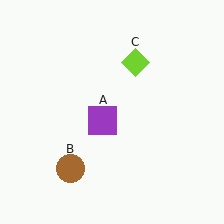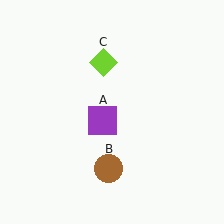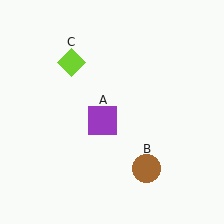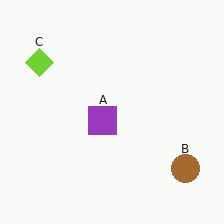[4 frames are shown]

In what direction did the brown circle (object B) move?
The brown circle (object B) moved right.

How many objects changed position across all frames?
2 objects changed position: brown circle (object B), lime diamond (object C).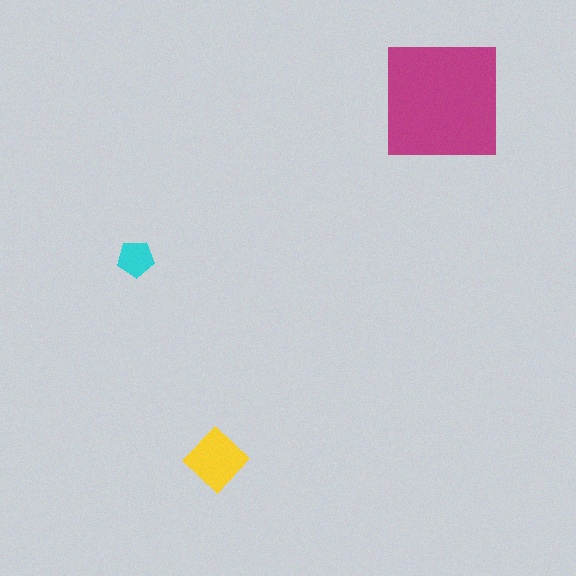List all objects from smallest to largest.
The cyan pentagon, the yellow diamond, the magenta square.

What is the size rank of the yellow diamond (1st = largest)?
2nd.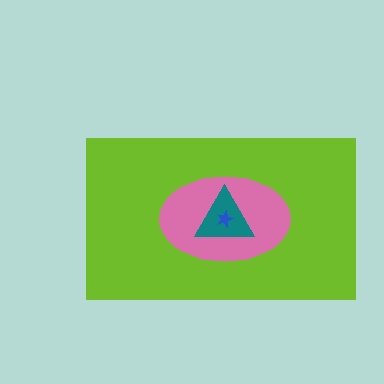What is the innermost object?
The blue star.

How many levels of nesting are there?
4.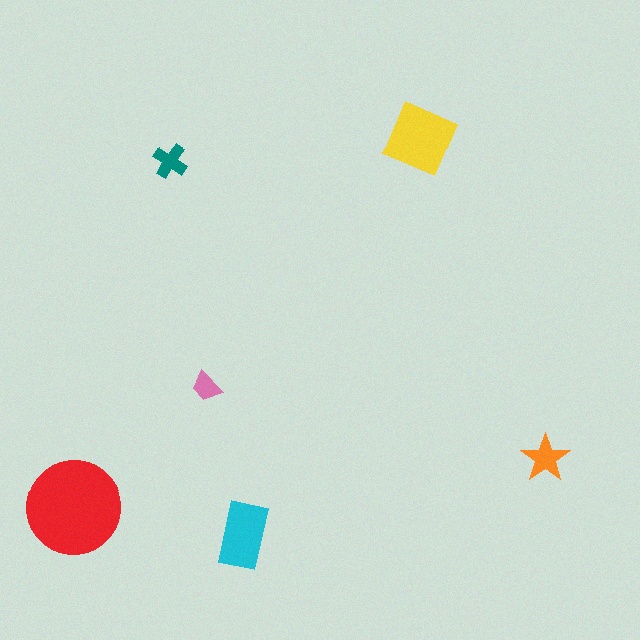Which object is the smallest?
The pink trapezoid.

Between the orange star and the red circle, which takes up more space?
The red circle.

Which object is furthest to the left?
The red circle is leftmost.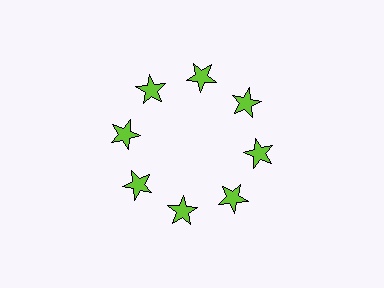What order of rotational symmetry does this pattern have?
This pattern has 8-fold rotational symmetry.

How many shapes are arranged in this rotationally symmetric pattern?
There are 8 shapes, arranged in 8 groups of 1.